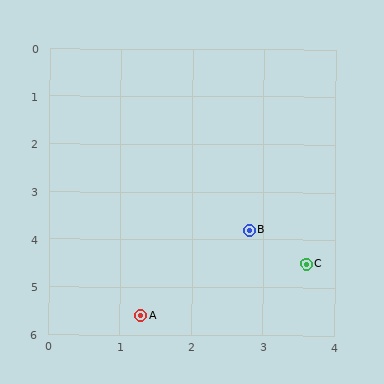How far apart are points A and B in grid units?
Points A and B are about 2.3 grid units apart.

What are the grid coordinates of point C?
Point C is at approximately (3.6, 4.5).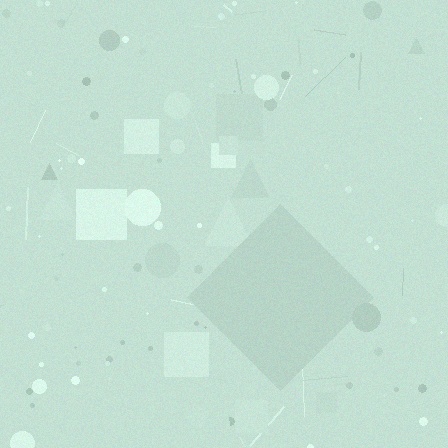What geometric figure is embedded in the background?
A diamond is embedded in the background.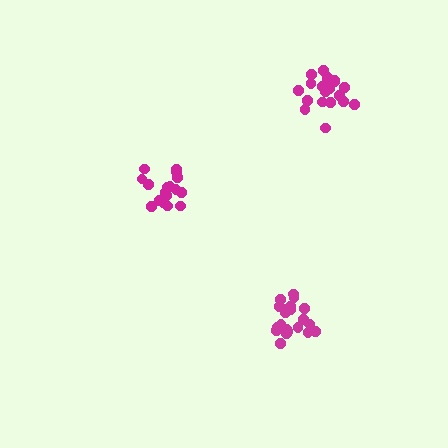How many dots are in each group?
Group 1: 21 dots, Group 2: 20 dots, Group 3: 17 dots (58 total).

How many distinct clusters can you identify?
There are 3 distinct clusters.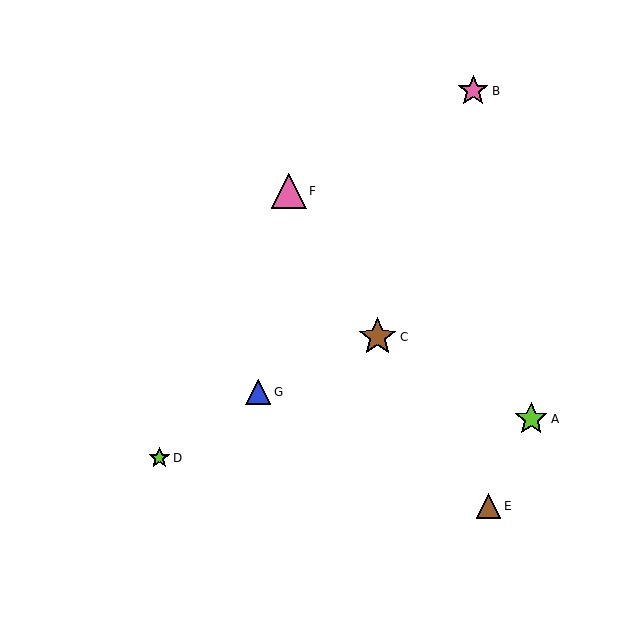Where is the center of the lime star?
The center of the lime star is at (159, 458).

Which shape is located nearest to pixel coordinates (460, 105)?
The pink star (labeled B) at (473, 91) is nearest to that location.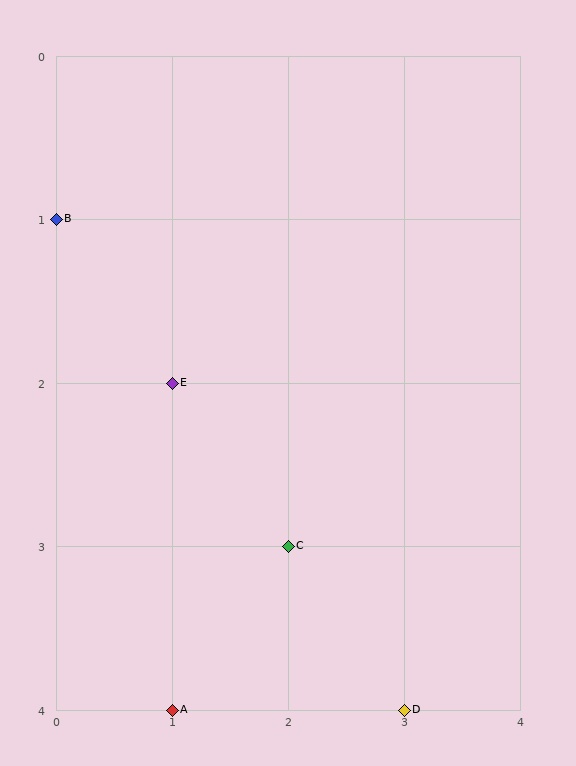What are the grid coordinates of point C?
Point C is at grid coordinates (2, 3).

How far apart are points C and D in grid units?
Points C and D are 1 column and 1 row apart (about 1.4 grid units diagonally).